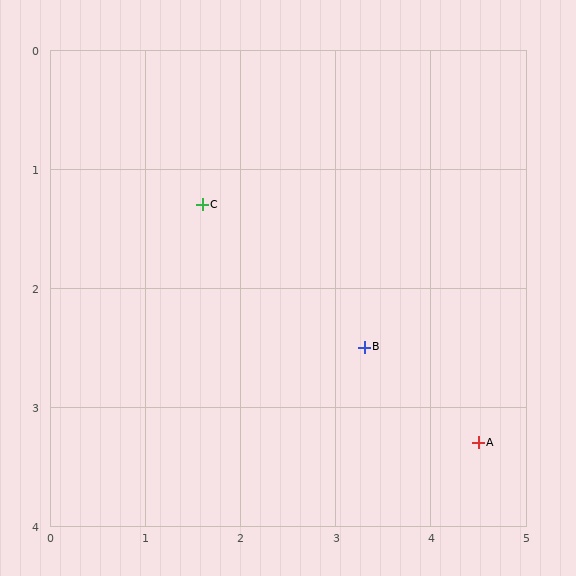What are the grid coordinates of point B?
Point B is at approximately (3.3, 2.5).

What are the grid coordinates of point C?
Point C is at approximately (1.6, 1.3).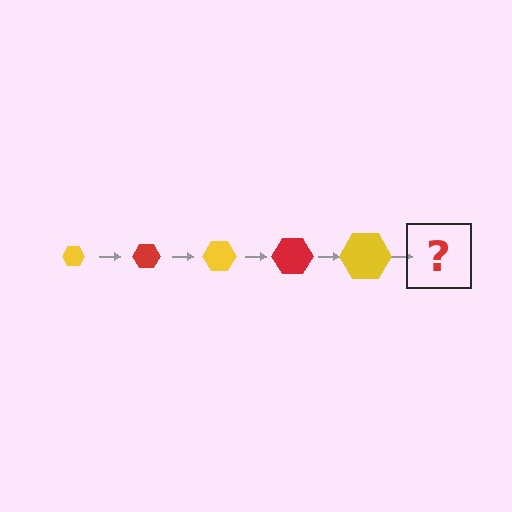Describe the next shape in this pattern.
It should be a red hexagon, larger than the previous one.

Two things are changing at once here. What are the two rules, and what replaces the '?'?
The two rules are that the hexagon grows larger each step and the color cycles through yellow and red. The '?' should be a red hexagon, larger than the previous one.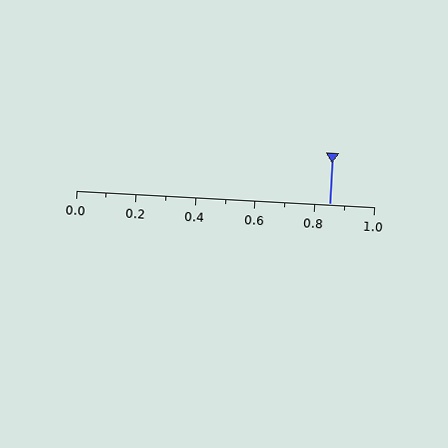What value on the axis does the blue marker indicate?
The marker indicates approximately 0.85.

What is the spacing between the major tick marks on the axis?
The major ticks are spaced 0.2 apart.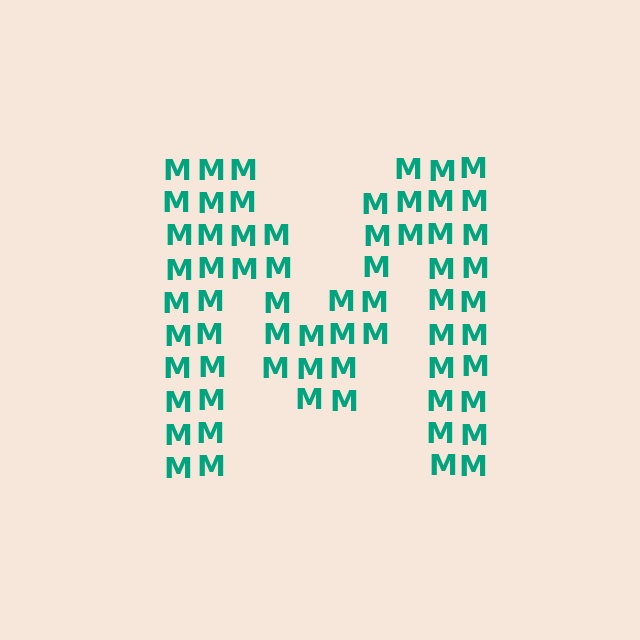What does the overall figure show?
The overall figure shows the letter M.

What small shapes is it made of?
It is made of small letter M's.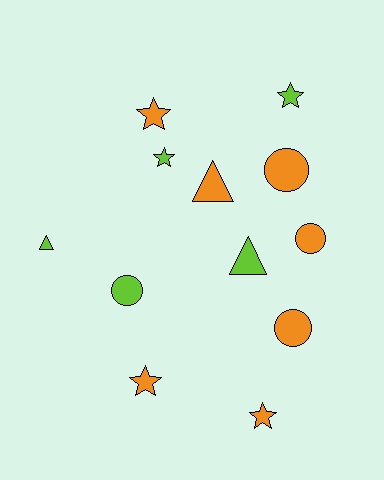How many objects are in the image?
There are 12 objects.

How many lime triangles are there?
There are 2 lime triangles.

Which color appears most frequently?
Orange, with 7 objects.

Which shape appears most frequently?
Star, with 5 objects.